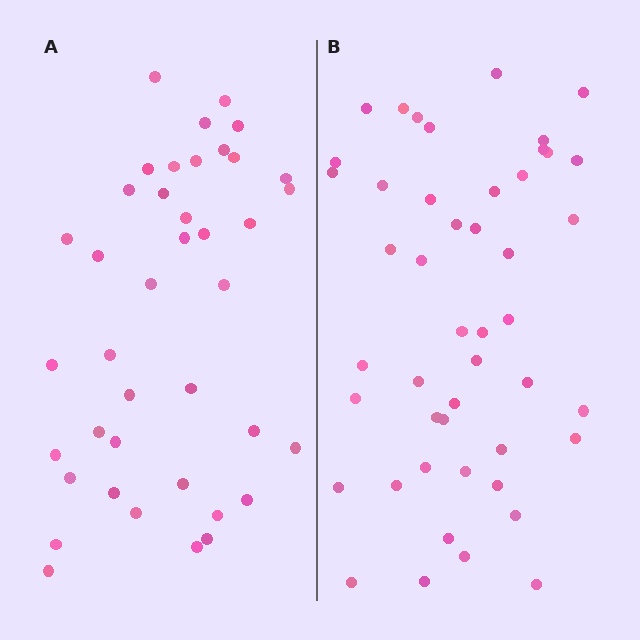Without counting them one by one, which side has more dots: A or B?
Region B (the right region) has more dots.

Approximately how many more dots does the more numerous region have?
Region B has roughly 8 or so more dots than region A.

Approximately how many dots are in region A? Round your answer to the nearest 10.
About 40 dots.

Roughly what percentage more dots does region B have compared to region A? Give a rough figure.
About 20% more.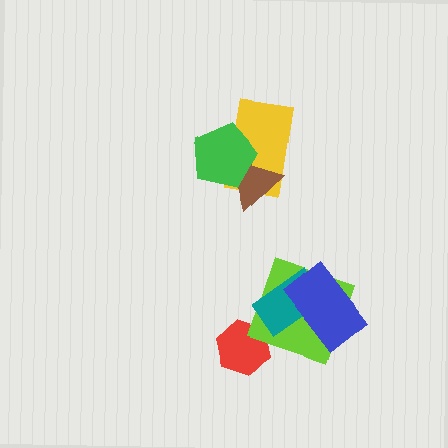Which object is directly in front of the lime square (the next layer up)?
The teal rectangle is directly in front of the lime square.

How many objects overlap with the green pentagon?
2 objects overlap with the green pentagon.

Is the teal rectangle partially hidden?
Yes, it is partially covered by another shape.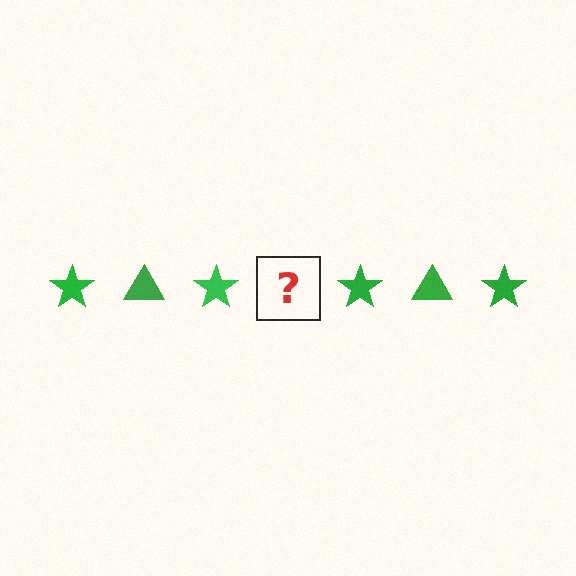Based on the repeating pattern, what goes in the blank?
The blank should be a green triangle.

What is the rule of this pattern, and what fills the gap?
The rule is that the pattern cycles through star, triangle shapes in green. The gap should be filled with a green triangle.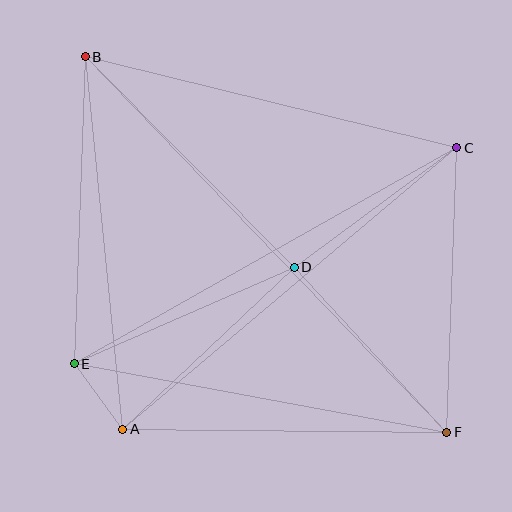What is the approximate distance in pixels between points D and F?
The distance between D and F is approximately 225 pixels.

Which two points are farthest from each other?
Points B and F are farthest from each other.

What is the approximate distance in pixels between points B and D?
The distance between B and D is approximately 297 pixels.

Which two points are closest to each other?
Points A and E are closest to each other.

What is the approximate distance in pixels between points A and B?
The distance between A and B is approximately 374 pixels.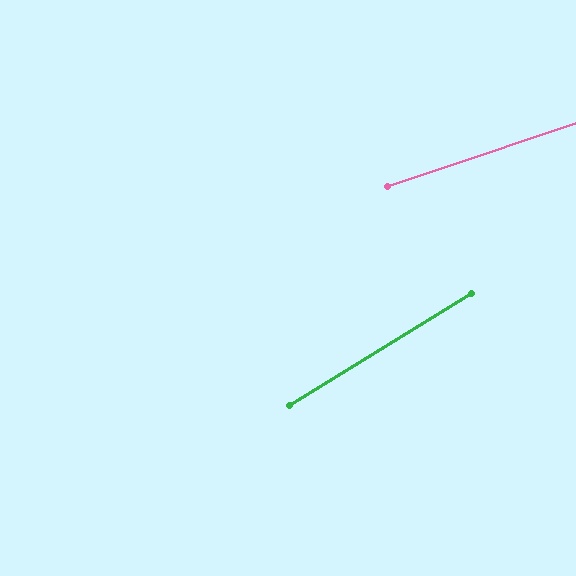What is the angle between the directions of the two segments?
Approximately 13 degrees.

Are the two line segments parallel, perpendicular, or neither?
Neither parallel nor perpendicular — they differ by about 13°.